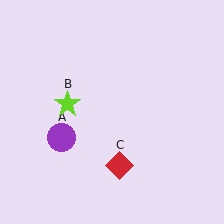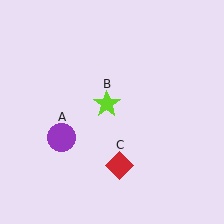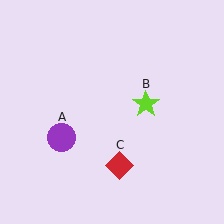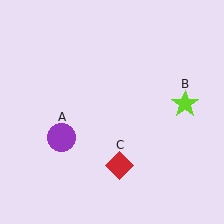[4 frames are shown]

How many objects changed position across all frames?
1 object changed position: lime star (object B).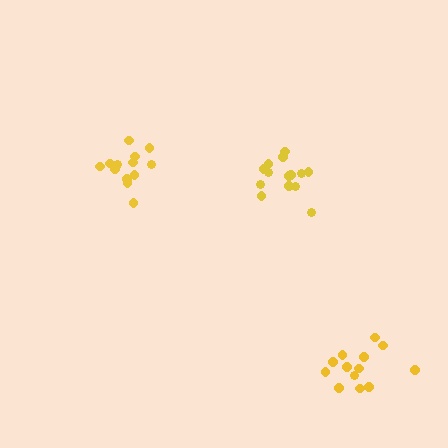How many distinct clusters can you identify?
There are 3 distinct clusters.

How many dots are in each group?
Group 1: 13 dots, Group 2: 14 dots, Group 3: 13 dots (40 total).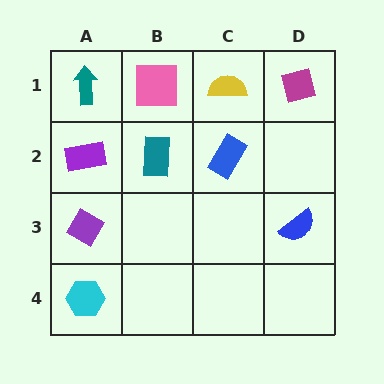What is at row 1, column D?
A magenta square.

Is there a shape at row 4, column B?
No, that cell is empty.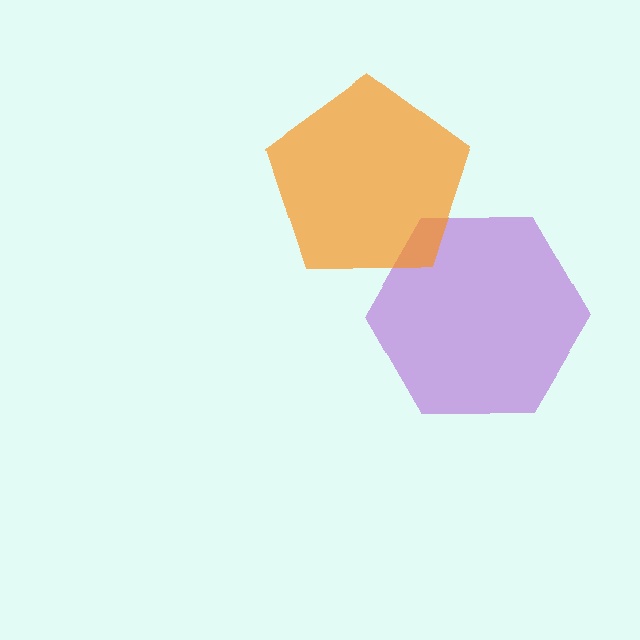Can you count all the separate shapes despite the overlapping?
Yes, there are 2 separate shapes.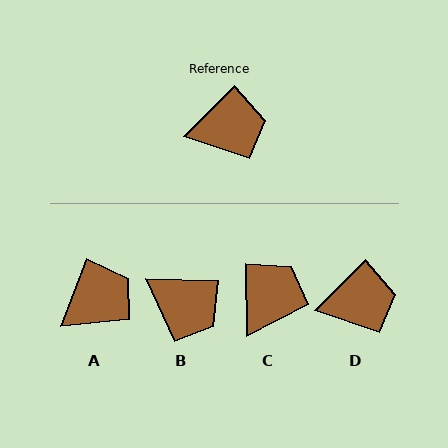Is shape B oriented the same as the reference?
No, it is off by about 47 degrees.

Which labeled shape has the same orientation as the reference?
D.